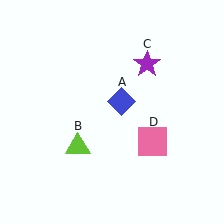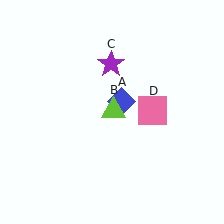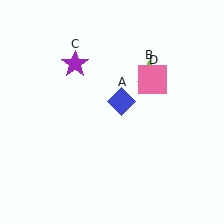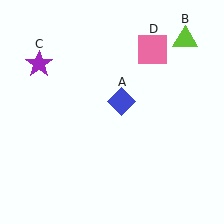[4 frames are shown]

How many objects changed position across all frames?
3 objects changed position: lime triangle (object B), purple star (object C), pink square (object D).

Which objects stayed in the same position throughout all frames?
Blue diamond (object A) remained stationary.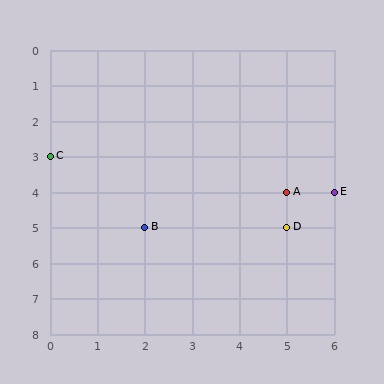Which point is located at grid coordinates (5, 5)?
Point D is at (5, 5).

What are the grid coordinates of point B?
Point B is at grid coordinates (2, 5).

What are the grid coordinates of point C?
Point C is at grid coordinates (0, 3).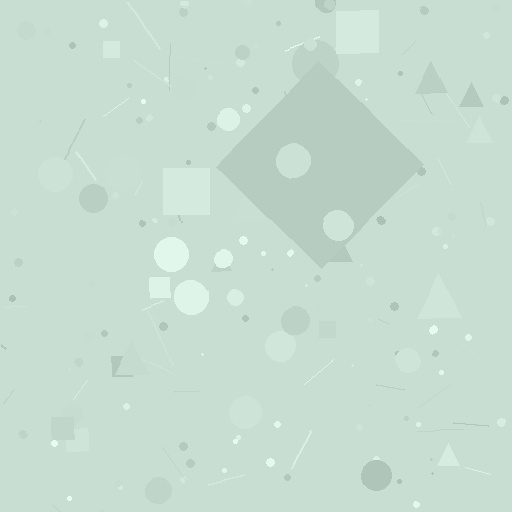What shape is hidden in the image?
A diamond is hidden in the image.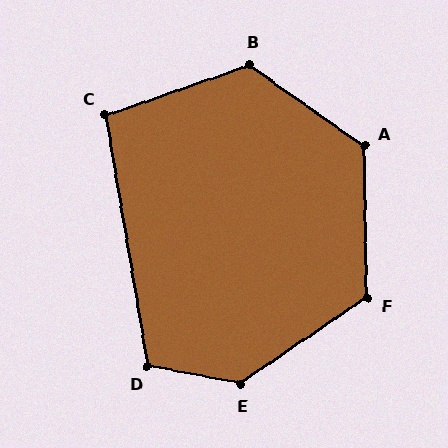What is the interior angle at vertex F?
Approximately 123 degrees (obtuse).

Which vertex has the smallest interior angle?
C, at approximately 100 degrees.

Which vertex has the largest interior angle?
E, at approximately 134 degrees.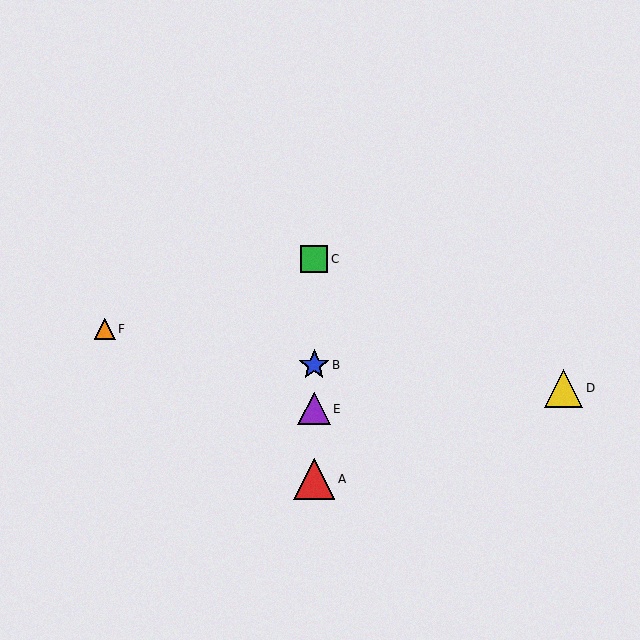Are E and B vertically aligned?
Yes, both are at x≈314.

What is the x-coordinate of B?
Object B is at x≈314.